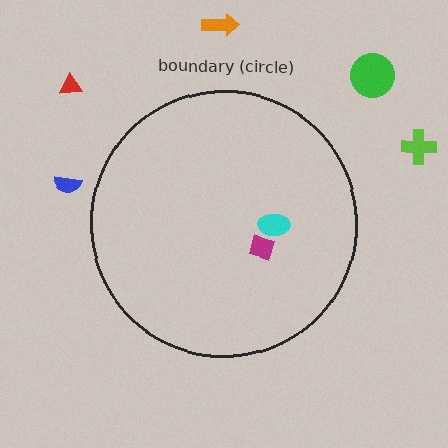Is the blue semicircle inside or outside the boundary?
Outside.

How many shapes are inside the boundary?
2 inside, 5 outside.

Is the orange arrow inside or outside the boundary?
Outside.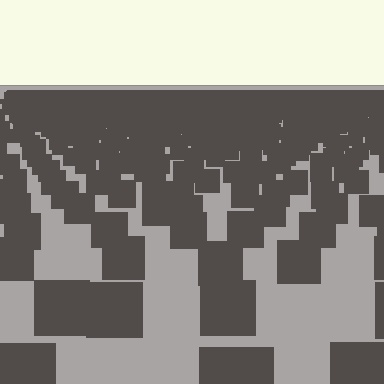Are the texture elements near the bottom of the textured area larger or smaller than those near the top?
Larger. Near the bottom, elements are closer to the viewer and appear at a bigger on-screen size.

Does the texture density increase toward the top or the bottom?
Density increases toward the top.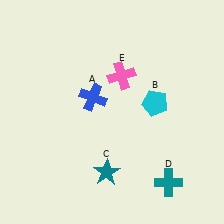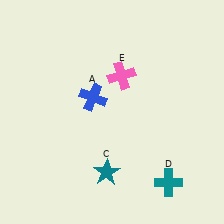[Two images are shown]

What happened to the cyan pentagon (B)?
The cyan pentagon (B) was removed in Image 2. It was in the top-right area of Image 1.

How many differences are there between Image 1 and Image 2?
There is 1 difference between the two images.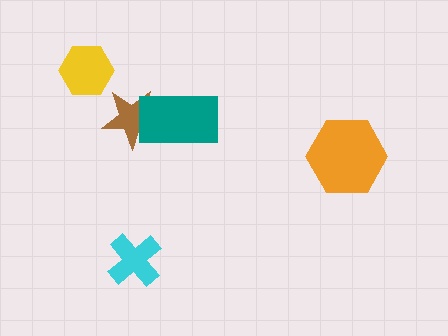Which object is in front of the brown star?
The teal rectangle is in front of the brown star.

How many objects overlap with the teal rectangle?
1 object overlaps with the teal rectangle.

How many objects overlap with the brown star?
1 object overlaps with the brown star.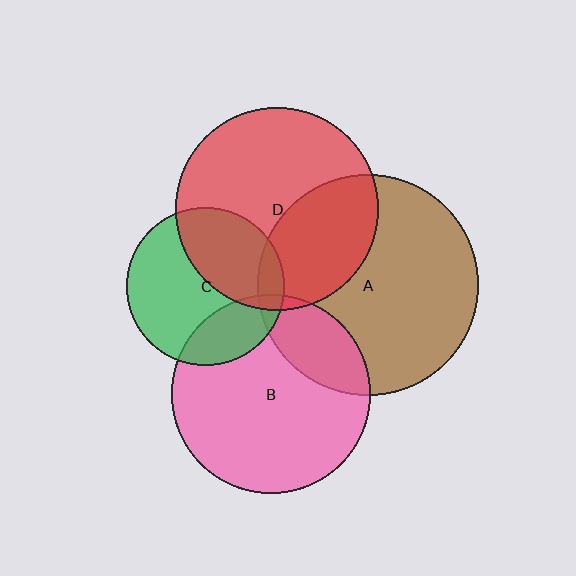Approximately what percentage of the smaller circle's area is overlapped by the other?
Approximately 10%.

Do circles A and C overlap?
Yes.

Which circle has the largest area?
Circle A (brown).